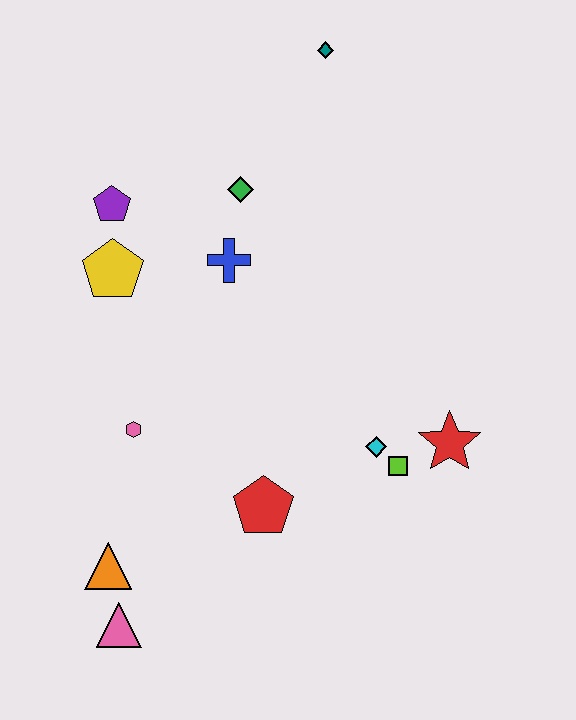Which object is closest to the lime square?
The cyan diamond is closest to the lime square.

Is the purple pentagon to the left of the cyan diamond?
Yes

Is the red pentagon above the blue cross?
No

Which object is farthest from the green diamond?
The pink triangle is farthest from the green diamond.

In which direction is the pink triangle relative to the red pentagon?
The pink triangle is to the left of the red pentagon.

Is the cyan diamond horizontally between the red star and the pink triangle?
Yes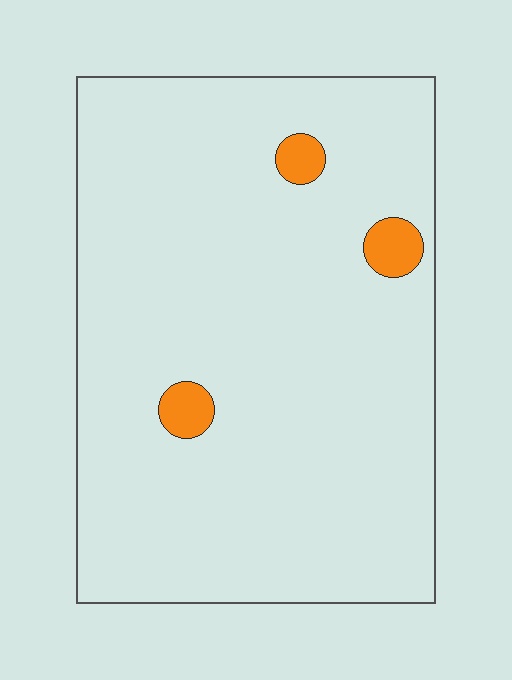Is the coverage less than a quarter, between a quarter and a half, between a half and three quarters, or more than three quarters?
Less than a quarter.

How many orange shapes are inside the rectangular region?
3.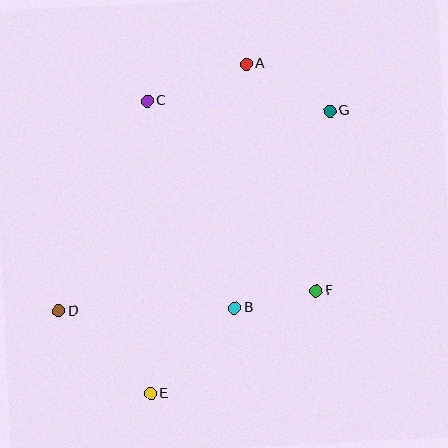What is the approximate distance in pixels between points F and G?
The distance between F and G is approximately 180 pixels.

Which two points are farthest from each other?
Points A and E are farthest from each other.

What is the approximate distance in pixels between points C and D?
The distance between C and D is approximately 228 pixels.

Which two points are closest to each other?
Points B and F are closest to each other.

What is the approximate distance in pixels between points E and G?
The distance between E and G is approximately 335 pixels.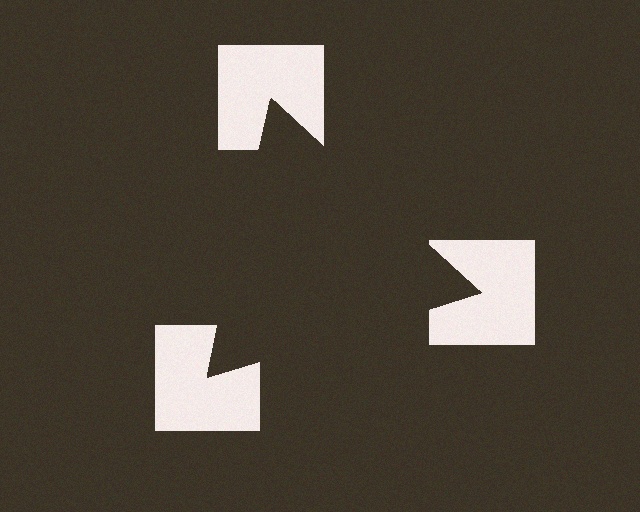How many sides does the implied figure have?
3 sides.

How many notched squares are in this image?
There are 3 — one at each vertex of the illusory triangle.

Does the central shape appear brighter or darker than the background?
It typically appears slightly darker than the background, even though no actual brightness change is drawn.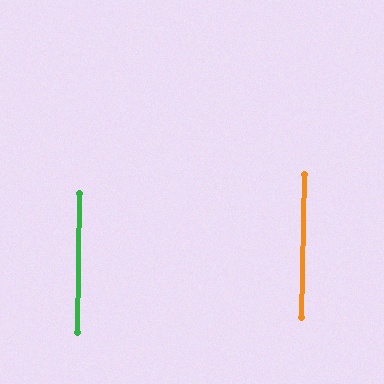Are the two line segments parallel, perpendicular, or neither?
Parallel — their directions differ by only 0.1°.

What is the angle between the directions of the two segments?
Approximately 0 degrees.